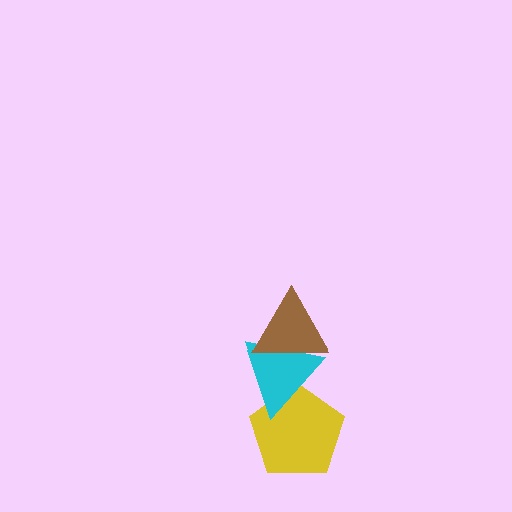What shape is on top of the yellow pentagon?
The cyan triangle is on top of the yellow pentagon.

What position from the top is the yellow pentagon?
The yellow pentagon is 3rd from the top.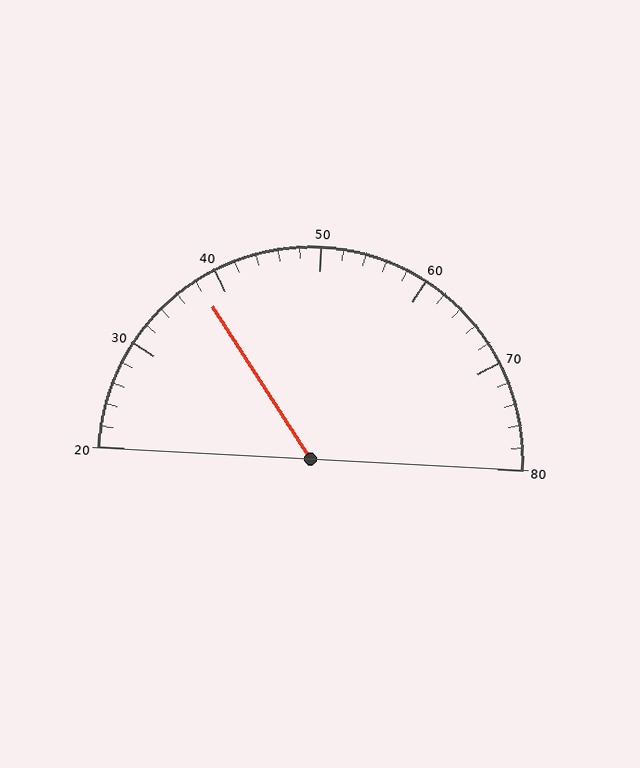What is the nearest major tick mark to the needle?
The nearest major tick mark is 40.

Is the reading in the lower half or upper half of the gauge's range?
The reading is in the lower half of the range (20 to 80).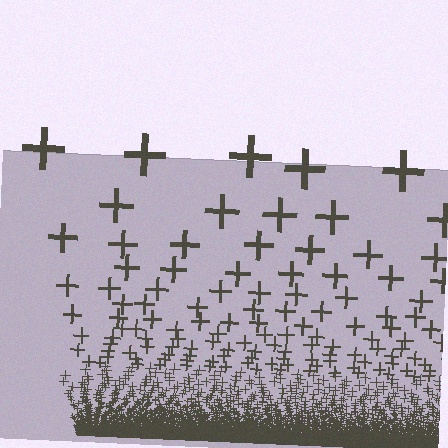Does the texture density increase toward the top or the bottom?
Density increases toward the bottom.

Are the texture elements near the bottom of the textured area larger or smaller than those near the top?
Smaller. The gradient is inverted — elements near the bottom are smaller and denser.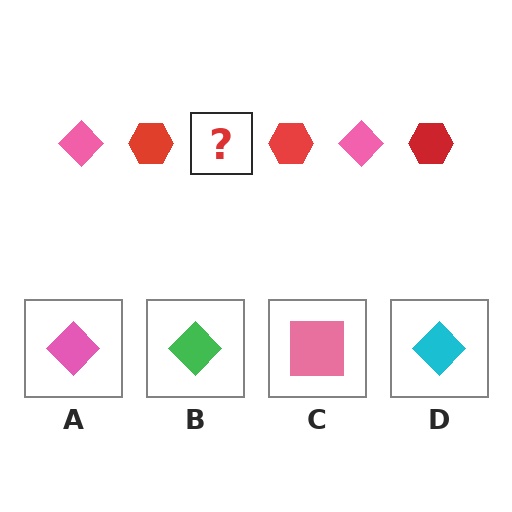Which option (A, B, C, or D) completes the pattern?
A.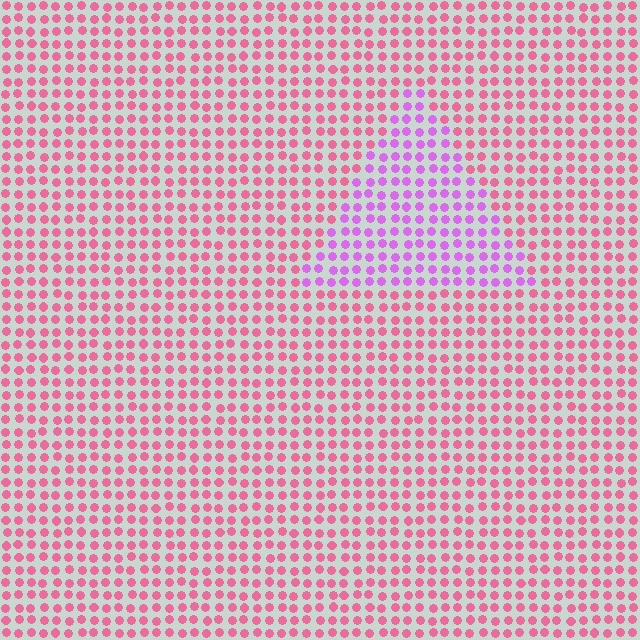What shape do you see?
I see a triangle.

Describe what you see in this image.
The image is filled with small pink elements in a uniform arrangement. A triangle-shaped region is visible where the elements are tinted to a slightly different hue, forming a subtle color boundary.